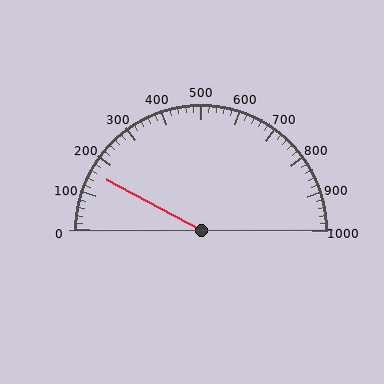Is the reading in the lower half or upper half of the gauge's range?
The reading is in the lower half of the range (0 to 1000).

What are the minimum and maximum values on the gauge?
The gauge ranges from 0 to 1000.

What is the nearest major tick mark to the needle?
The nearest major tick mark is 200.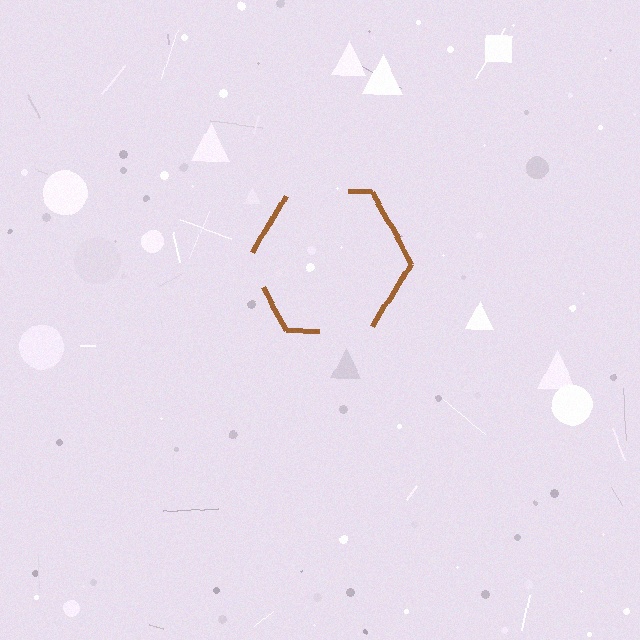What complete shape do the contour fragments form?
The contour fragments form a hexagon.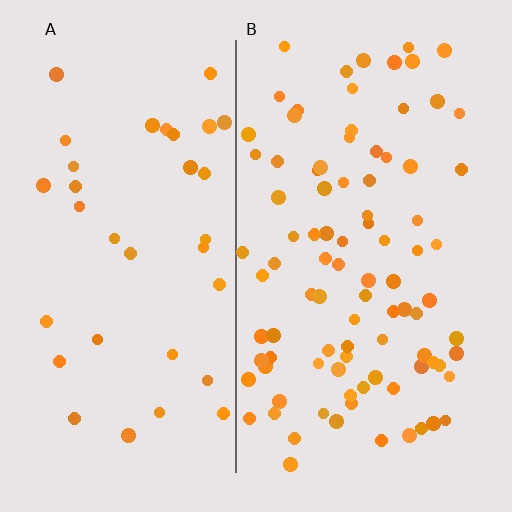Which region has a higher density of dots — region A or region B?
B (the right).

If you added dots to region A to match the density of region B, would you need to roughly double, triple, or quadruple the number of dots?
Approximately triple.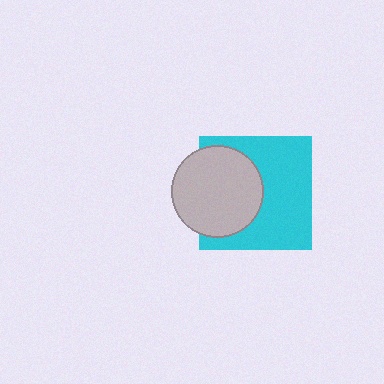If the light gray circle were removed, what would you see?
You would see the complete cyan square.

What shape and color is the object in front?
The object in front is a light gray circle.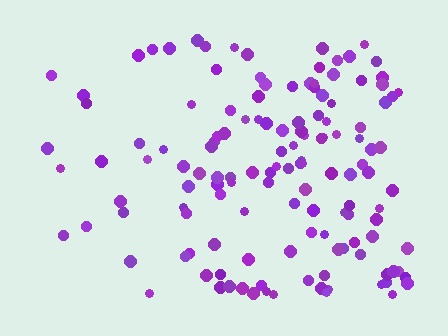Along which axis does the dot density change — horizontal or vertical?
Horizontal.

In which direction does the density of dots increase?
From left to right, with the right side densest.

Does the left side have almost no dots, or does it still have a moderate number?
Still a moderate number, just noticeably fewer than the right.